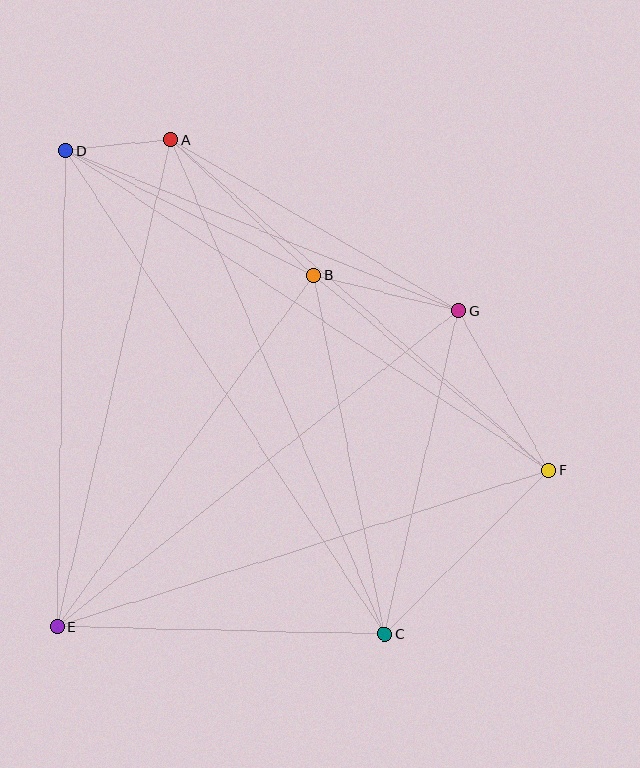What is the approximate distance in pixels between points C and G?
The distance between C and G is approximately 332 pixels.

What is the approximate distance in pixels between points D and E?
The distance between D and E is approximately 476 pixels.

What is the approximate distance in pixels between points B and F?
The distance between B and F is approximately 306 pixels.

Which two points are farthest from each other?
Points D and F are farthest from each other.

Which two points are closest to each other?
Points A and D are closest to each other.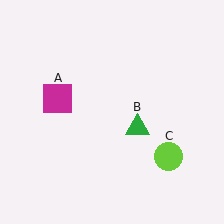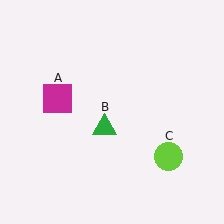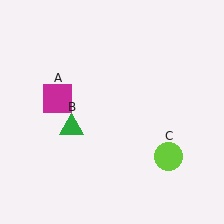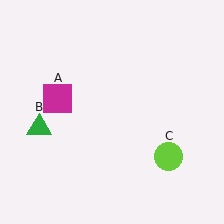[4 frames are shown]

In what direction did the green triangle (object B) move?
The green triangle (object B) moved left.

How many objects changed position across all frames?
1 object changed position: green triangle (object B).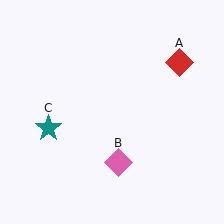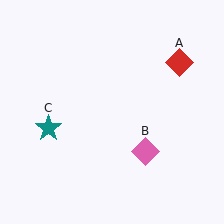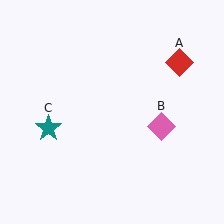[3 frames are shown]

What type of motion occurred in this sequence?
The pink diamond (object B) rotated counterclockwise around the center of the scene.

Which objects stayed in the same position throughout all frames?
Red diamond (object A) and teal star (object C) remained stationary.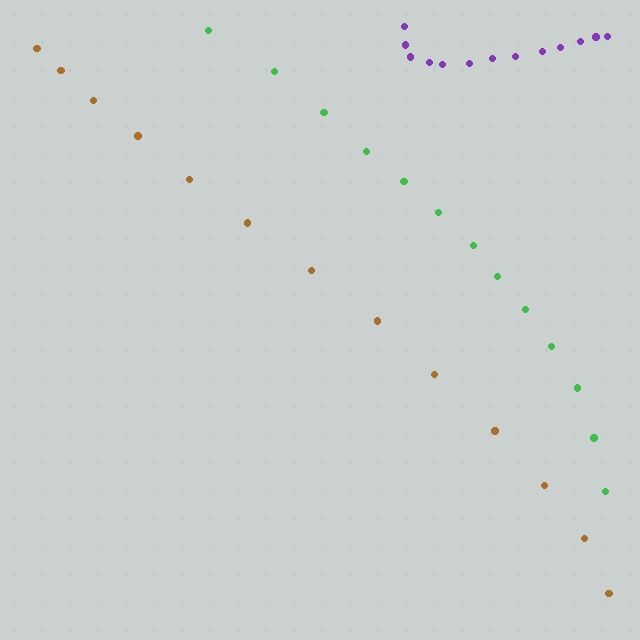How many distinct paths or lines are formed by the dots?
There are 3 distinct paths.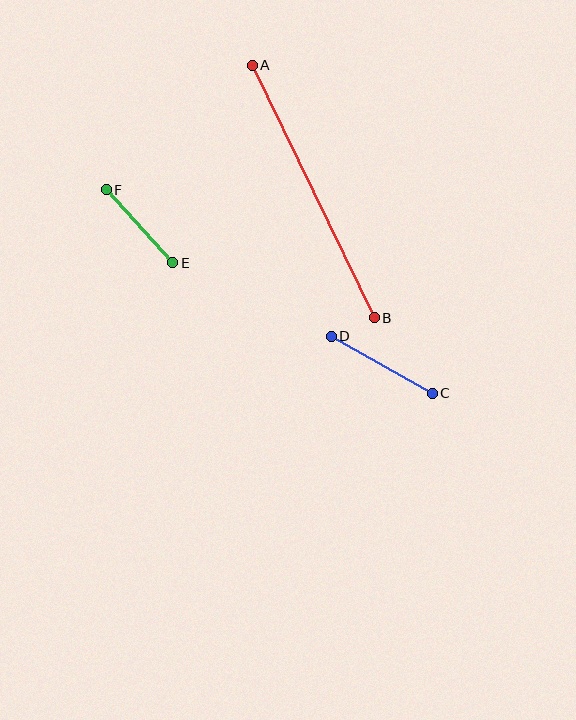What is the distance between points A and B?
The distance is approximately 281 pixels.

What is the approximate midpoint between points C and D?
The midpoint is at approximately (382, 365) pixels.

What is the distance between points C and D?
The distance is approximately 116 pixels.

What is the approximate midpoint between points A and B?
The midpoint is at approximately (313, 191) pixels.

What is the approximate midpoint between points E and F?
The midpoint is at approximately (140, 226) pixels.